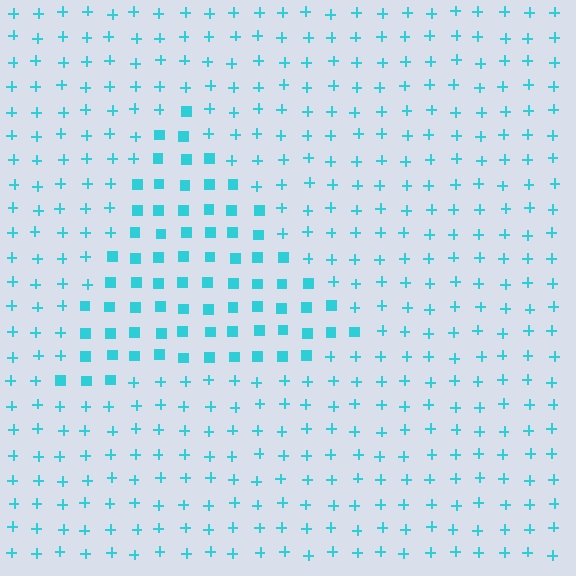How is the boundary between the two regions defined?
The boundary is defined by a change in element shape: squares inside vs. plus signs outside. All elements share the same color and spacing.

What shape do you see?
I see a triangle.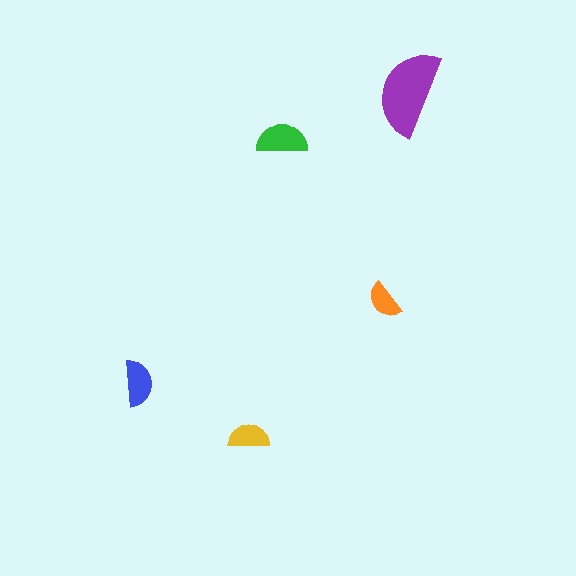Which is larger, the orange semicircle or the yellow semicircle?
The yellow one.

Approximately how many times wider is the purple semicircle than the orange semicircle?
About 2.5 times wider.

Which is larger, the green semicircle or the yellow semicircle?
The green one.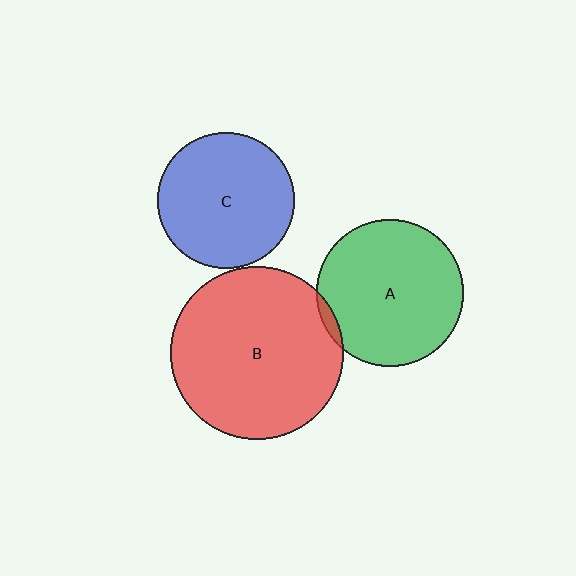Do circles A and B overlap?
Yes.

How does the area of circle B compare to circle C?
Approximately 1.6 times.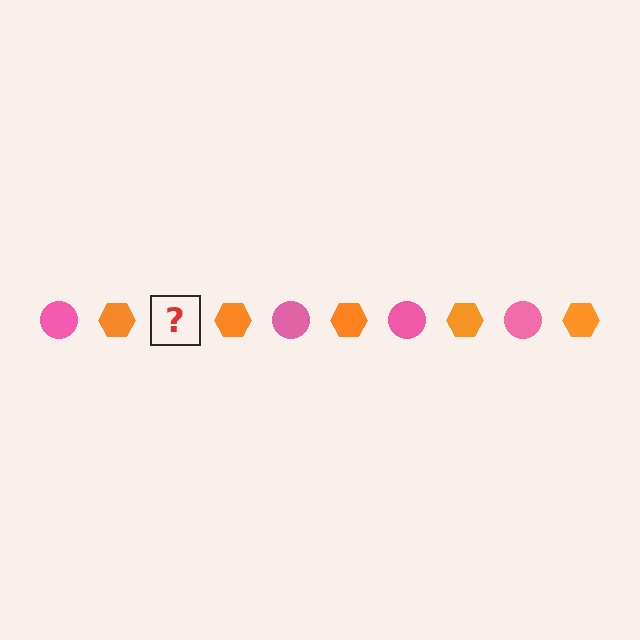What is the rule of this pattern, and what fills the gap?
The rule is that the pattern alternates between pink circle and orange hexagon. The gap should be filled with a pink circle.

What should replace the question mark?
The question mark should be replaced with a pink circle.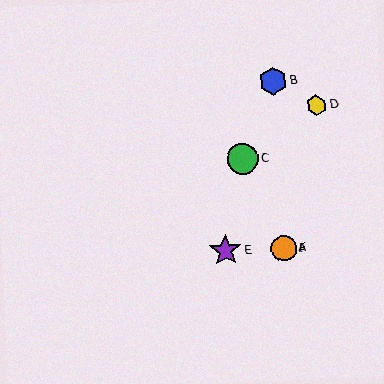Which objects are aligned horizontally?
Objects A, E, F are aligned horizontally.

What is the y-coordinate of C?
Object C is at y≈159.